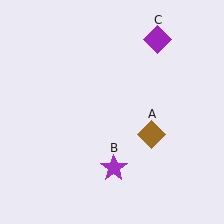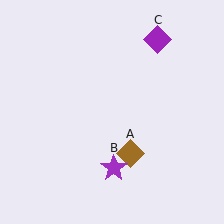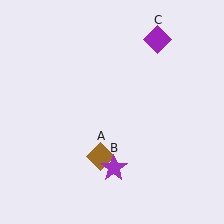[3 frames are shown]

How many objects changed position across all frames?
1 object changed position: brown diamond (object A).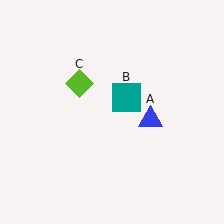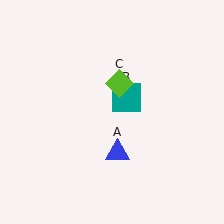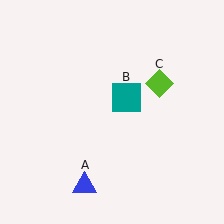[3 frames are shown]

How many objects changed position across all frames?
2 objects changed position: blue triangle (object A), lime diamond (object C).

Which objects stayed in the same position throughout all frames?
Teal square (object B) remained stationary.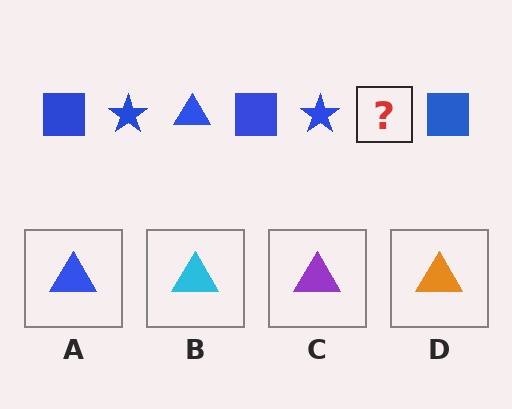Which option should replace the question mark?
Option A.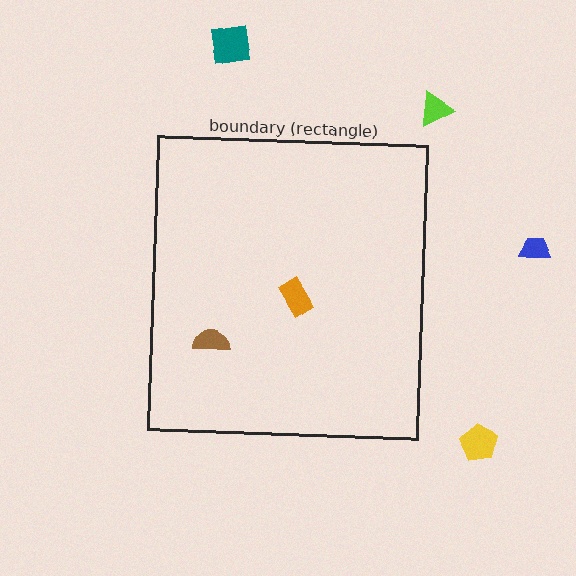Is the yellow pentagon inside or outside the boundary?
Outside.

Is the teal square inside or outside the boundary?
Outside.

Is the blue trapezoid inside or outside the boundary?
Outside.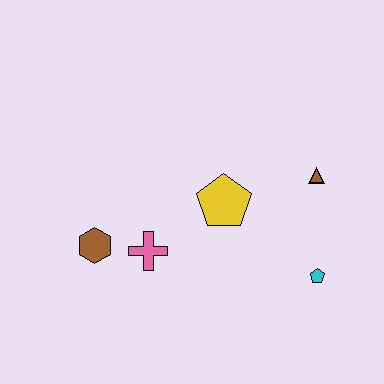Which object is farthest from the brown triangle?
The brown hexagon is farthest from the brown triangle.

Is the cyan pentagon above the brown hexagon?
No